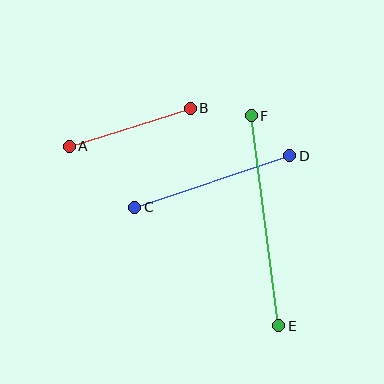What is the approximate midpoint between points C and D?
The midpoint is at approximately (212, 181) pixels.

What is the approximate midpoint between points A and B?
The midpoint is at approximately (130, 127) pixels.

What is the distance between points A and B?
The distance is approximately 127 pixels.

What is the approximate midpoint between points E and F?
The midpoint is at approximately (265, 221) pixels.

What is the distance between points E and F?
The distance is approximately 212 pixels.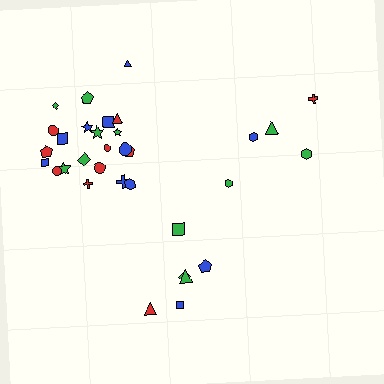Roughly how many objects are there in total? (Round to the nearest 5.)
Roughly 35 objects in total.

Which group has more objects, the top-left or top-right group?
The top-left group.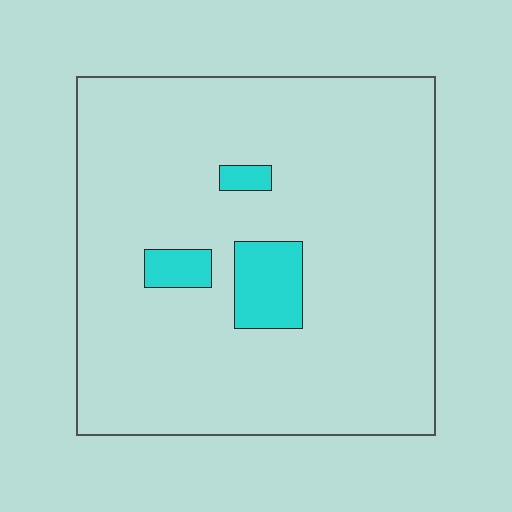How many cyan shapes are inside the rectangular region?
3.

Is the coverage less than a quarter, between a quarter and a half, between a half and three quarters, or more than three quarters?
Less than a quarter.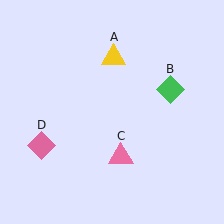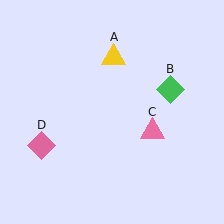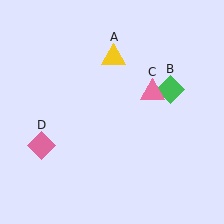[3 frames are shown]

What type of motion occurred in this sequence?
The pink triangle (object C) rotated counterclockwise around the center of the scene.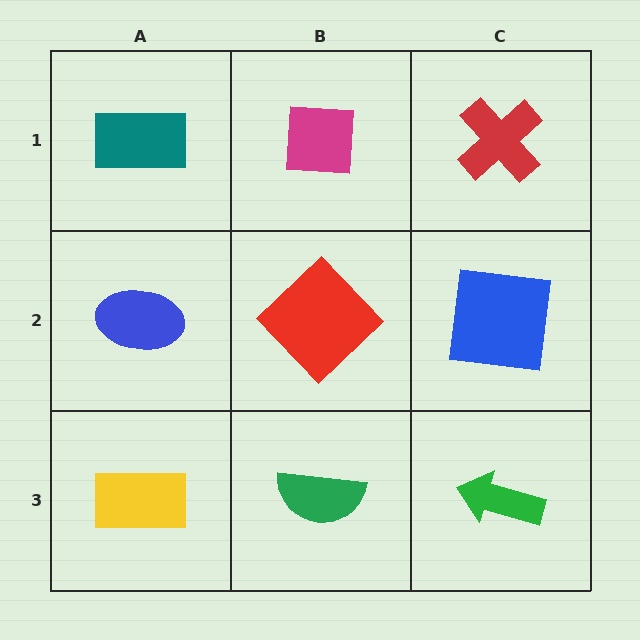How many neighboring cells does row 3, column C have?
2.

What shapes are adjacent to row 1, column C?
A blue square (row 2, column C), a magenta square (row 1, column B).